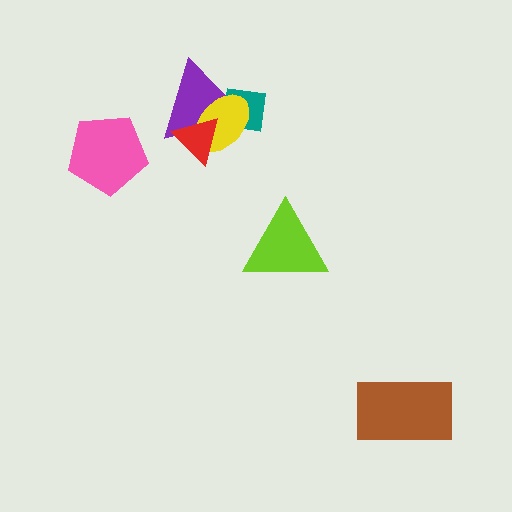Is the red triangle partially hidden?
No, no other shape covers it.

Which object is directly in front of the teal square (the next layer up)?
The purple triangle is directly in front of the teal square.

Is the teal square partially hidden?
Yes, it is partially covered by another shape.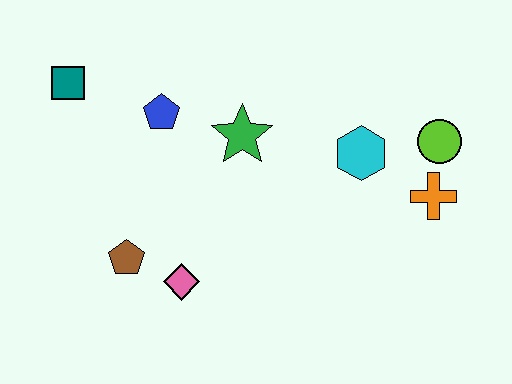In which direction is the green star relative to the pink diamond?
The green star is above the pink diamond.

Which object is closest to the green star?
The blue pentagon is closest to the green star.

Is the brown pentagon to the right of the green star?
No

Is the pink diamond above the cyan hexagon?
No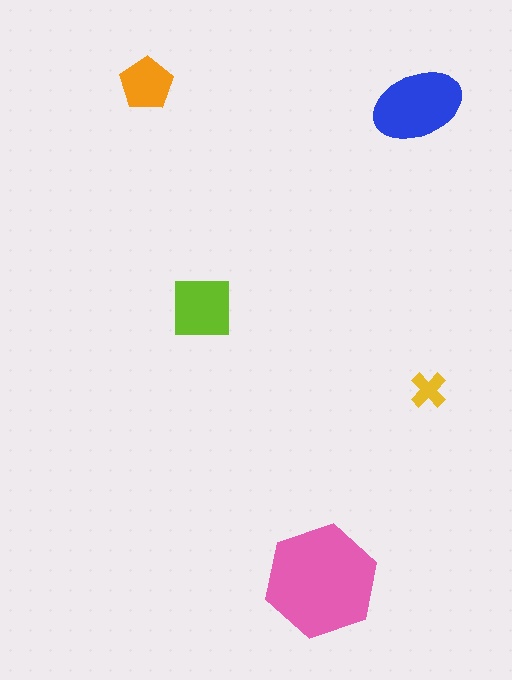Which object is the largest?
The pink hexagon.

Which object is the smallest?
The yellow cross.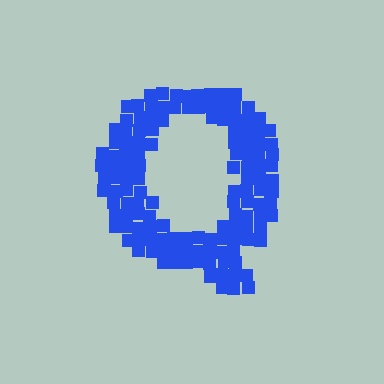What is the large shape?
The large shape is the letter Q.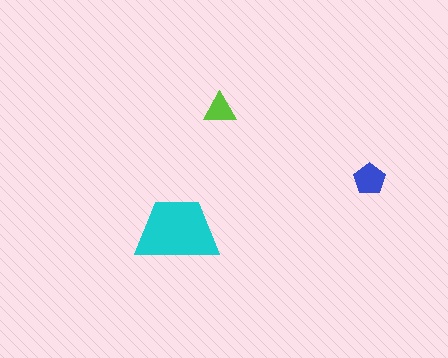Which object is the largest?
The cyan trapezoid.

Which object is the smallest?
The lime triangle.